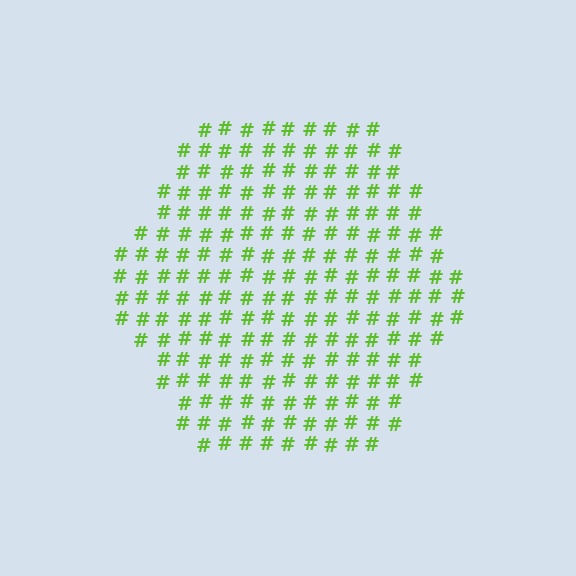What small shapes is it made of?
It is made of small hash symbols.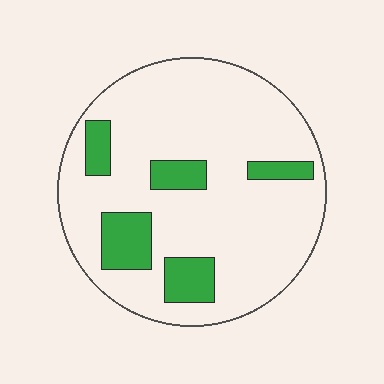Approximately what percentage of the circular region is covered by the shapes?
Approximately 15%.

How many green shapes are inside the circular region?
5.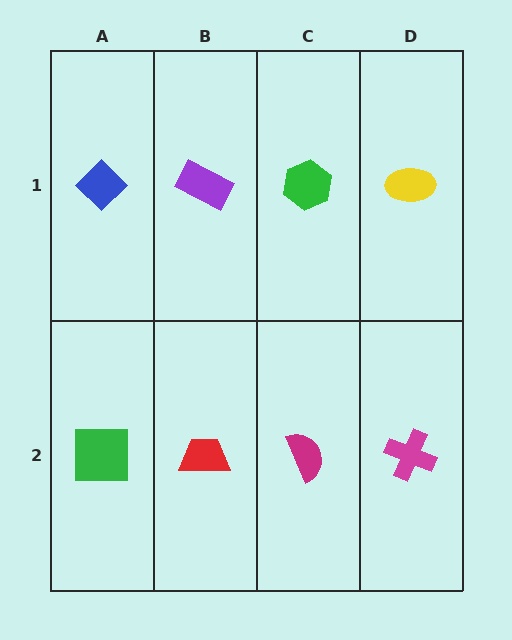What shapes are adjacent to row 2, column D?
A yellow ellipse (row 1, column D), a magenta semicircle (row 2, column C).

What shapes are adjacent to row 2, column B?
A purple rectangle (row 1, column B), a green square (row 2, column A), a magenta semicircle (row 2, column C).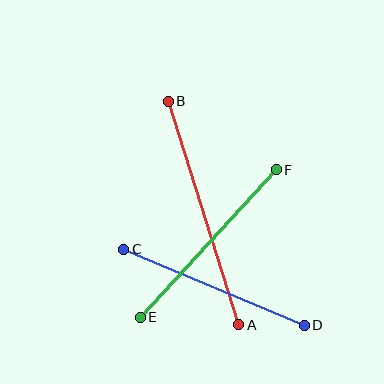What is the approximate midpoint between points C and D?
The midpoint is at approximately (214, 287) pixels.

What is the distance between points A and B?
The distance is approximately 234 pixels.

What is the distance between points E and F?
The distance is approximately 200 pixels.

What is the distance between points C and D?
The distance is approximately 196 pixels.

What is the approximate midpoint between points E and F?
The midpoint is at approximately (208, 243) pixels.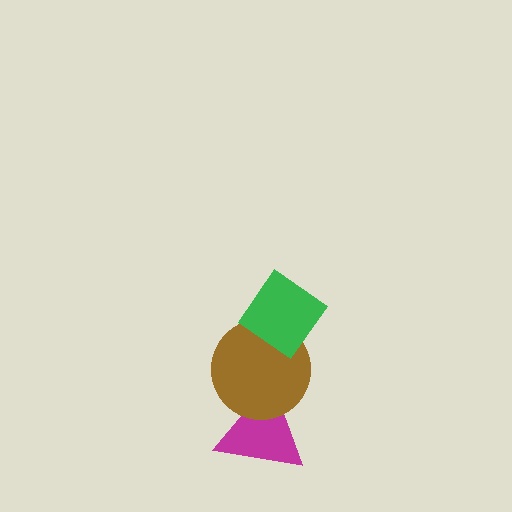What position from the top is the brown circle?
The brown circle is 2nd from the top.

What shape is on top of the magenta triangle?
The brown circle is on top of the magenta triangle.